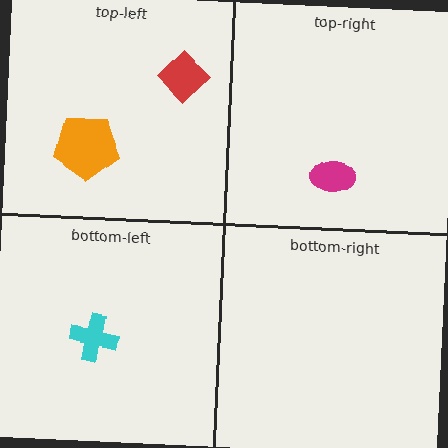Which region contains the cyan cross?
The bottom-left region.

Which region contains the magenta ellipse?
The top-right region.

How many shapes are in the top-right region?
1.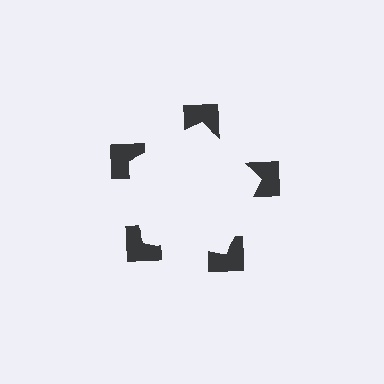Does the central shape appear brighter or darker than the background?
It typically appears slightly brighter than the background, even though no actual brightness change is drawn.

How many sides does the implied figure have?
5 sides.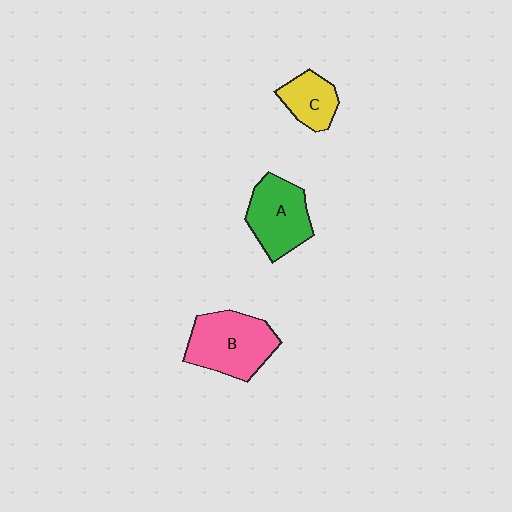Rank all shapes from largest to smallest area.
From largest to smallest: B (pink), A (green), C (yellow).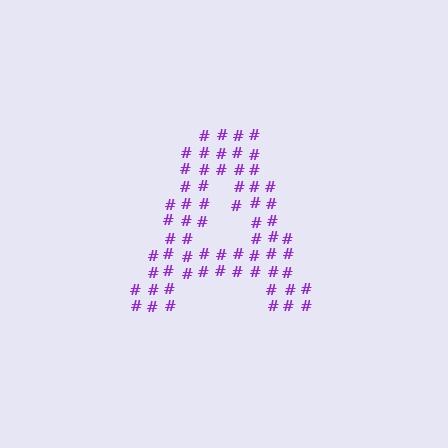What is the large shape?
The large shape is the letter A.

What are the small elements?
The small elements are hash symbols.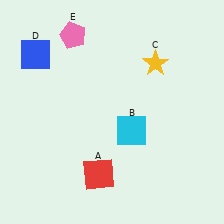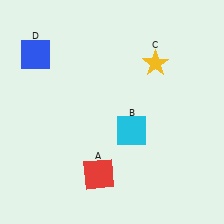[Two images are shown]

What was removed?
The pink pentagon (E) was removed in Image 2.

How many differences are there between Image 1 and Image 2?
There is 1 difference between the two images.